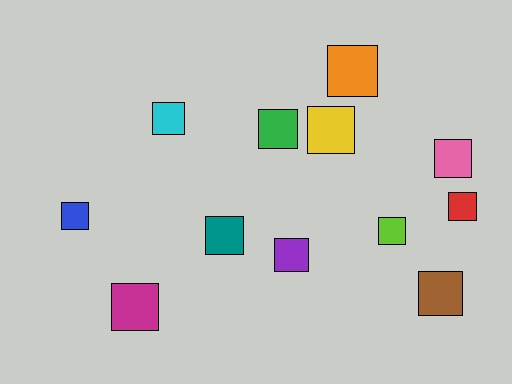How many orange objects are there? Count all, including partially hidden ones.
There is 1 orange object.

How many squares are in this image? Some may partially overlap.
There are 12 squares.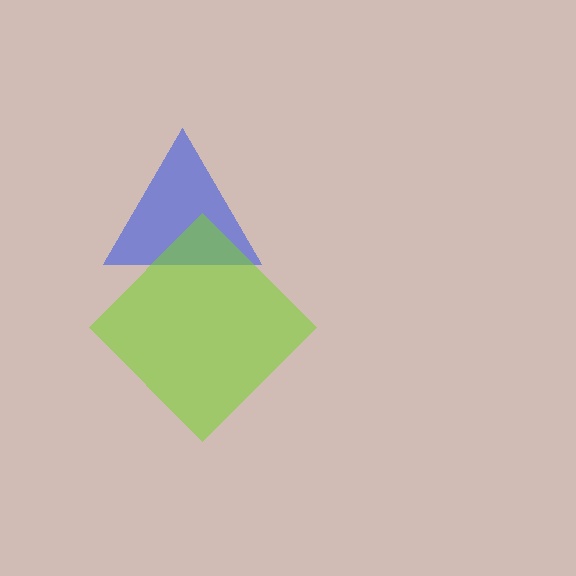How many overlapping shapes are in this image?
There are 2 overlapping shapes in the image.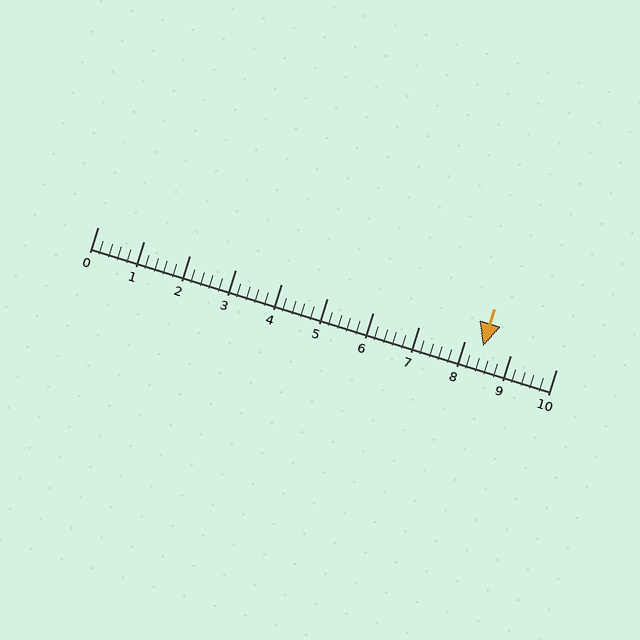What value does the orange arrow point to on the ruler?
The orange arrow points to approximately 8.4.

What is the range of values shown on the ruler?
The ruler shows values from 0 to 10.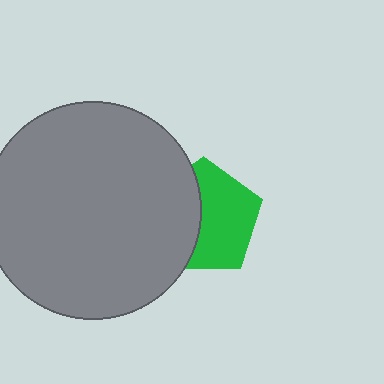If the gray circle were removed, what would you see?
You would see the complete green pentagon.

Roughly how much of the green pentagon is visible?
About half of it is visible (roughly 57%).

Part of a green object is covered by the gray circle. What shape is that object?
It is a pentagon.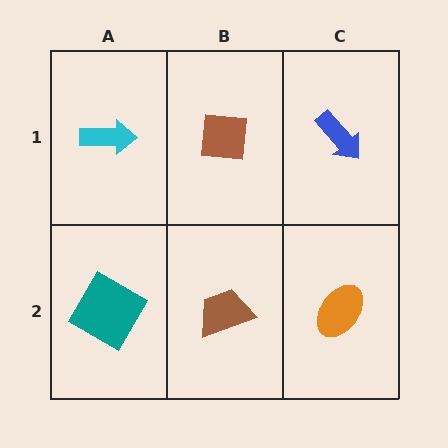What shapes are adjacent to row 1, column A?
A teal diamond (row 2, column A), a brown square (row 1, column B).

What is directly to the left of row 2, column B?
A teal diamond.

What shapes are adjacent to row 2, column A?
A cyan arrow (row 1, column A), a brown trapezoid (row 2, column B).